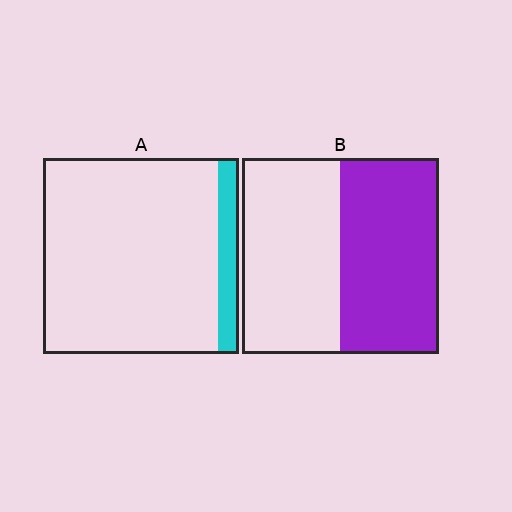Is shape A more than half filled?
No.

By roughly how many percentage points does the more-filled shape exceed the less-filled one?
By roughly 40 percentage points (B over A).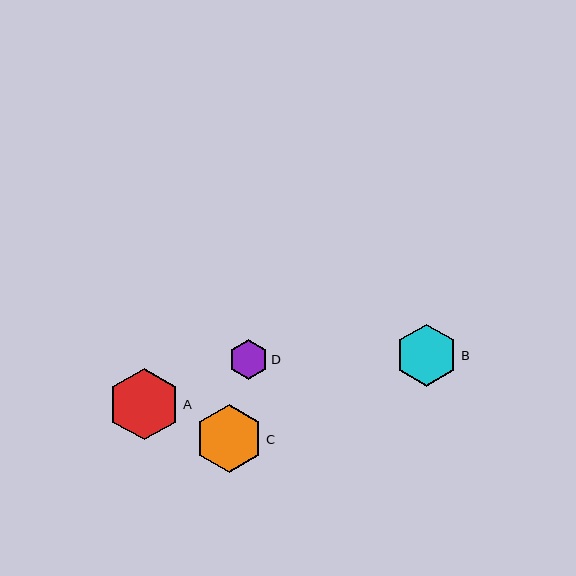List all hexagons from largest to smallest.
From largest to smallest: A, C, B, D.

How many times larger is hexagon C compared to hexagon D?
Hexagon C is approximately 1.7 times the size of hexagon D.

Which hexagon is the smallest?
Hexagon D is the smallest with a size of approximately 40 pixels.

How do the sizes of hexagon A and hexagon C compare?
Hexagon A and hexagon C are approximately the same size.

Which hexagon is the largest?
Hexagon A is the largest with a size of approximately 72 pixels.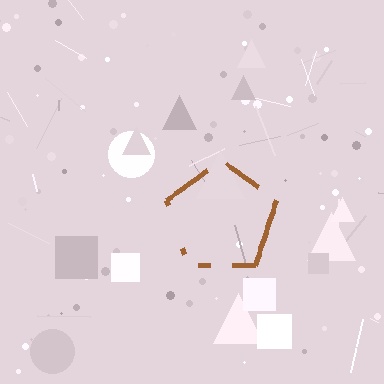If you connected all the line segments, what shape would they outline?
They would outline a pentagon.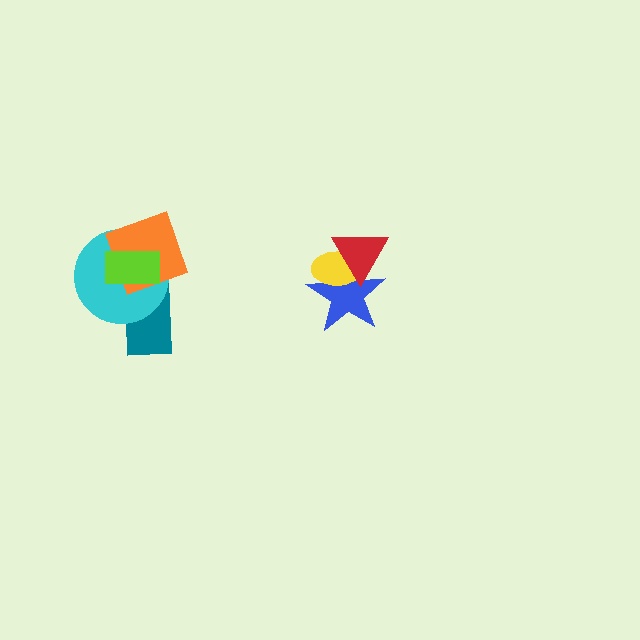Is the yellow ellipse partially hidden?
Yes, it is partially covered by another shape.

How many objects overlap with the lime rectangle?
3 objects overlap with the lime rectangle.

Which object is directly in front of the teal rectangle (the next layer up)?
The cyan circle is directly in front of the teal rectangle.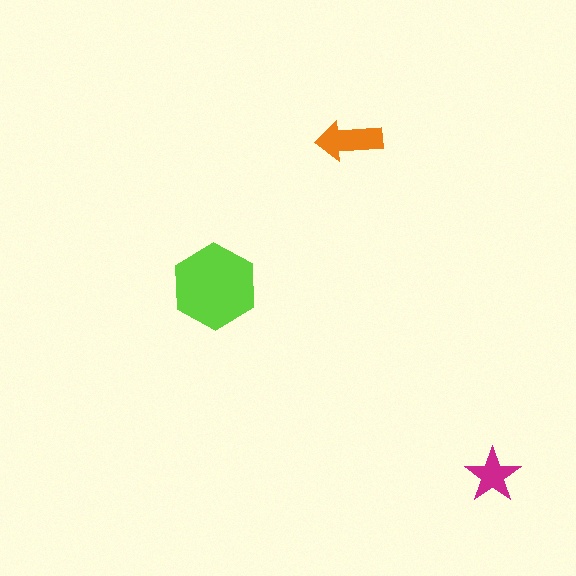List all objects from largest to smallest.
The lime hexagon, the orange arrow, the magenta star.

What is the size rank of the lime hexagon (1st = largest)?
1st.